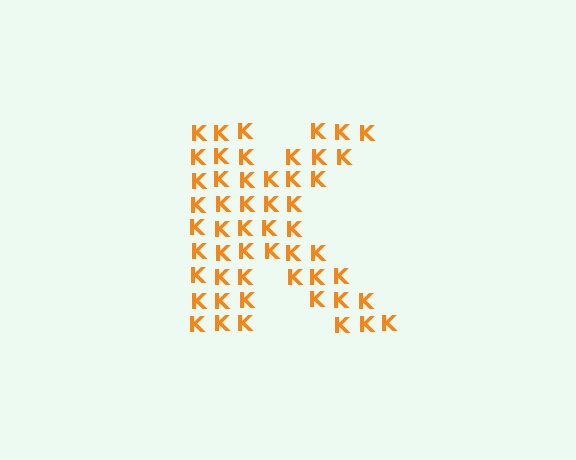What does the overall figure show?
The overall figure shows the letter K.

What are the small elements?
The small elements are letter K's.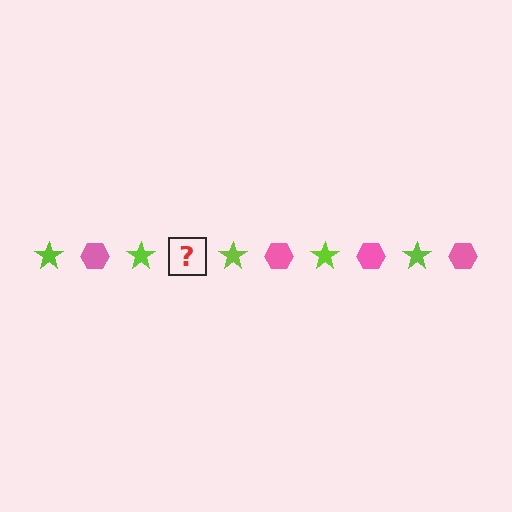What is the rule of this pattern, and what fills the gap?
The rule is that the pattern alternates between lime star and pink hexagon. The gap should be filled with a pink hexagon.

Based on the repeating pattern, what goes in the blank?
The blank should be a pink hexagon.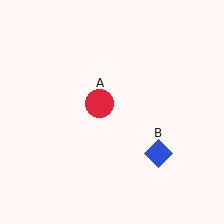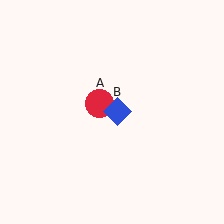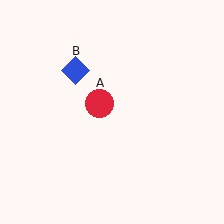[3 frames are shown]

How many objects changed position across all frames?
1 object changed position: blue diamond (object B).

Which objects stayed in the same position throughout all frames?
Red circle (object A) remained stationary.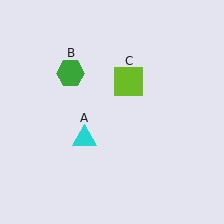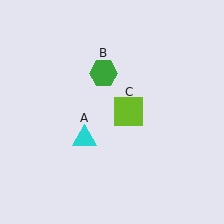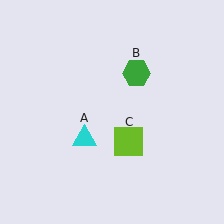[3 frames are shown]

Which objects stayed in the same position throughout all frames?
Cyan triangle (object A) remained stationary.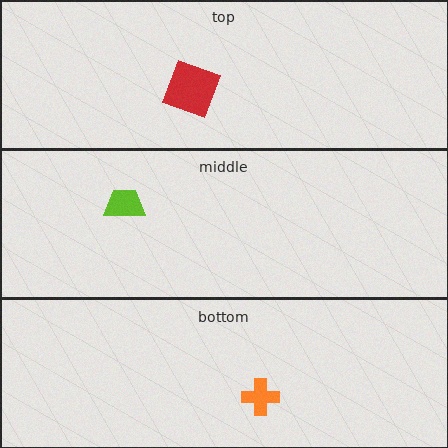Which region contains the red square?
The top region.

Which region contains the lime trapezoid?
The middle region.